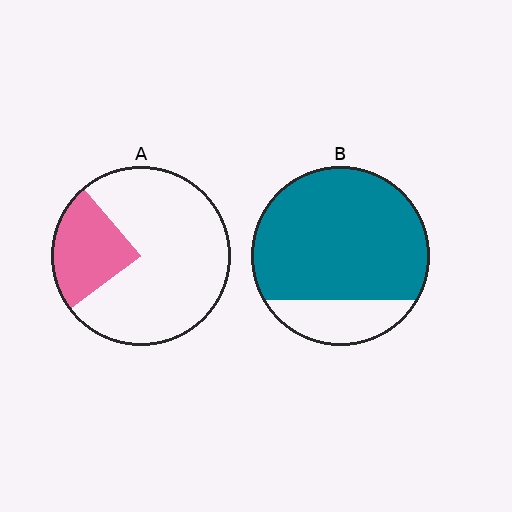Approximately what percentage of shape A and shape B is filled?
A is approximately 25% and B is approximately 80%.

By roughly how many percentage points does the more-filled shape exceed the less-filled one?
By roughly 55 percentage points (B over A).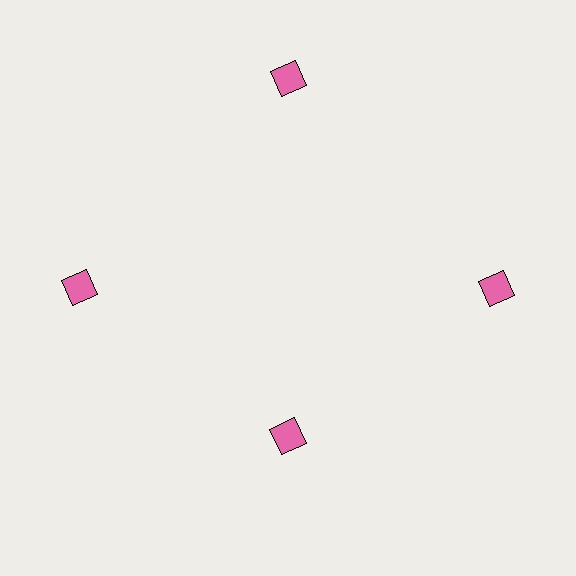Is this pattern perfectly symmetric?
No. The 4 pink squares are arranged in a ring, but one element near the 6 o'clock position is pulled inward toward the center, breaking the 4-fold rotational symmetry.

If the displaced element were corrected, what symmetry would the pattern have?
It would have 4-fold rotational symmetry — the pattern would map onto itself every 90 degrees.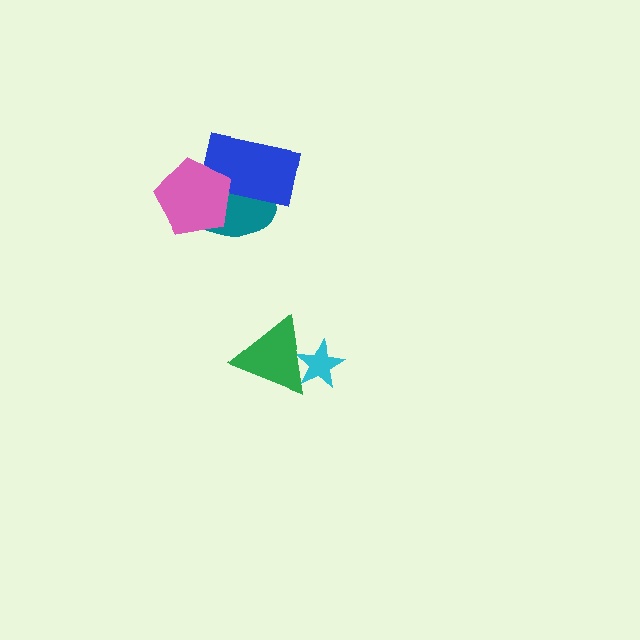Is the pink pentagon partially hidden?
No, no other shape covers it.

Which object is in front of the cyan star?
The green triangle is in front of the cyan star.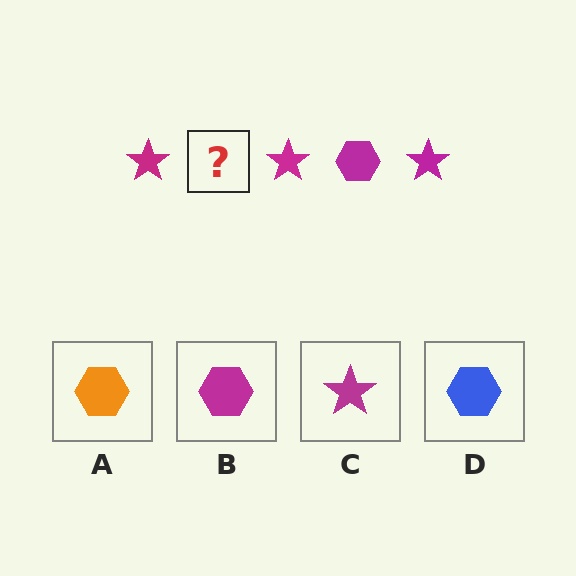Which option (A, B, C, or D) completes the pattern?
B.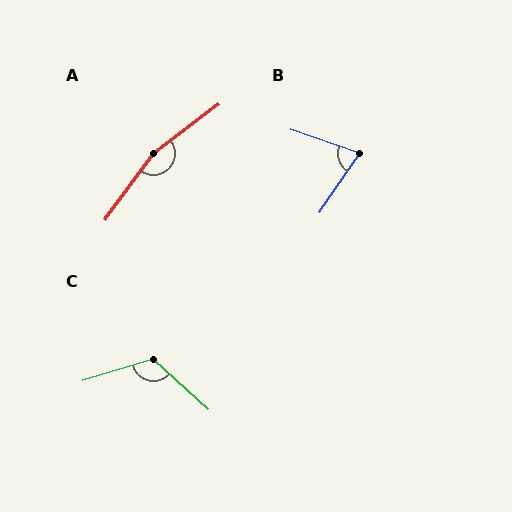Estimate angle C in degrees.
Approximately 121 degrees.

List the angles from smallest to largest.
B (75°), C (121°), A (164°).